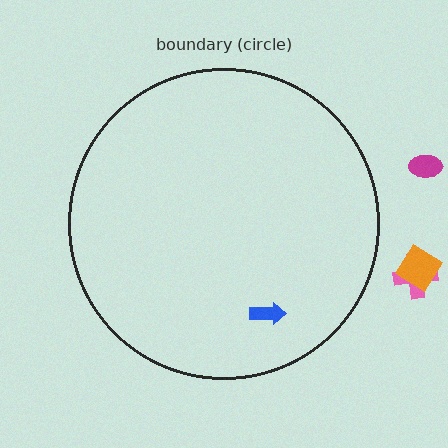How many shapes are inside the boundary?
1 inside, 3 outside.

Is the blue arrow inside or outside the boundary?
Inside.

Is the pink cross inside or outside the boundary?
Outside.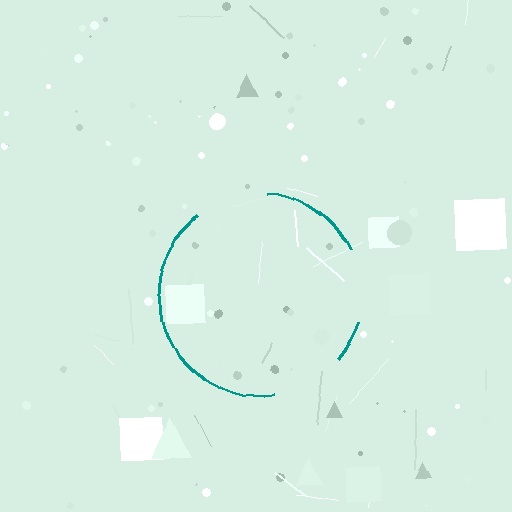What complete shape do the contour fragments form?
The contour fragments form a circle.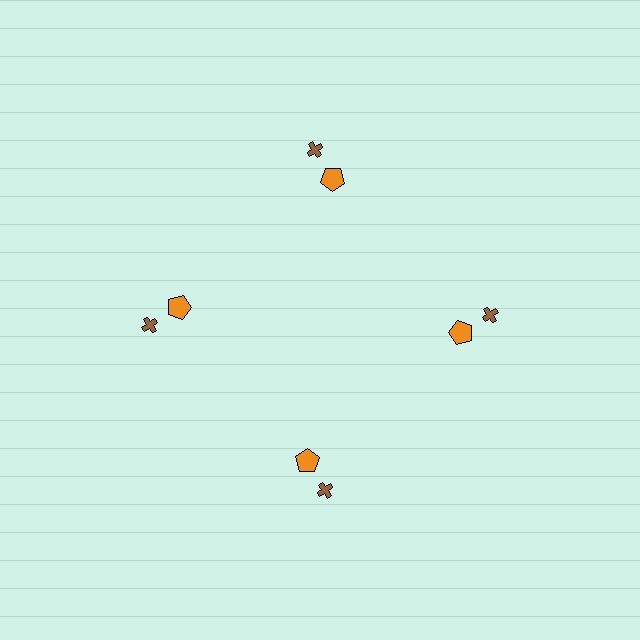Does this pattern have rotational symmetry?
Yes, this pattern has 4-fold rotational symmetry. It looks the same after rotating 90 degrees around the center.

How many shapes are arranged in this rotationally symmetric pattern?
There are 8 shapes, arranged in 4 groups of 2.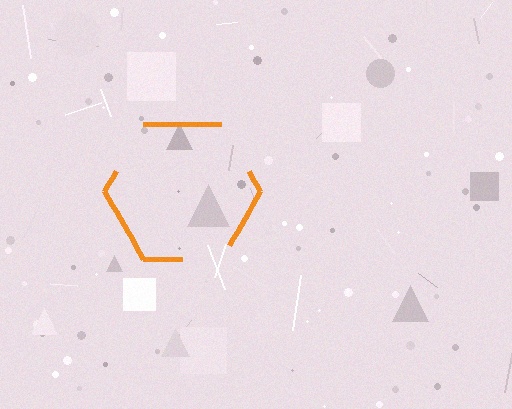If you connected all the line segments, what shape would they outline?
They would outline a hexagon.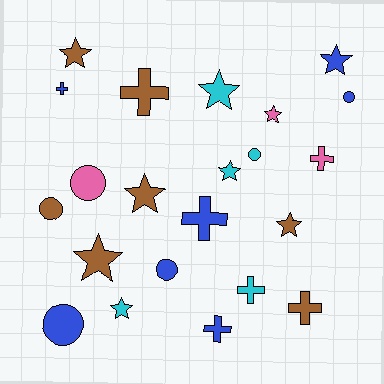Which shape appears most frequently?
Star, with 9 objects.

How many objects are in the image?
There are 22 objects.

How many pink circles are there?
There is 1 pink circle.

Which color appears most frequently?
Brown, with 7 objects.